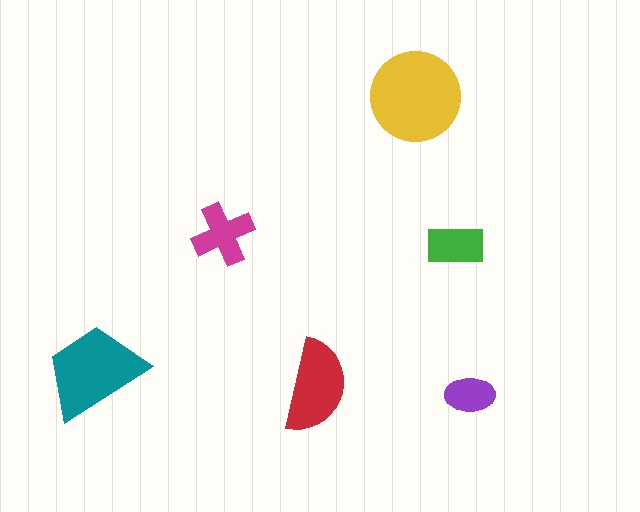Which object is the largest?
The yellow circle.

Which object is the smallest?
The purple ellipse.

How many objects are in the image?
There are 6 objects in the image.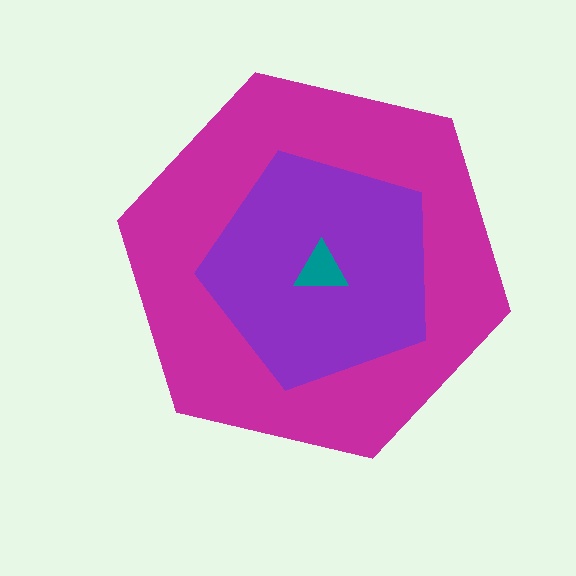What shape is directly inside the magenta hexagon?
The purple pentagon.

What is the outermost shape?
The magenta hexagon.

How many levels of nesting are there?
3.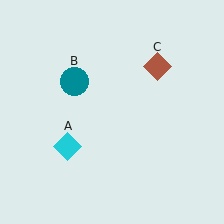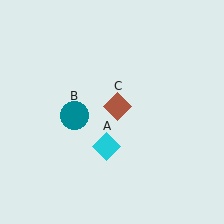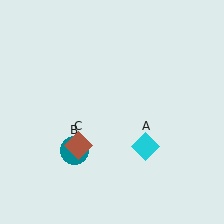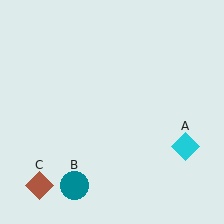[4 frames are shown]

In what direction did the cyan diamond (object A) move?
The cyan diamond (object A) moved right.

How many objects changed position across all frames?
3 objects changed position: cyan diamond (object A), teal circle (object B), brown diamond (object C).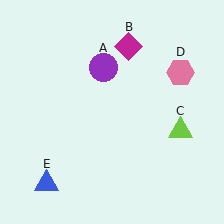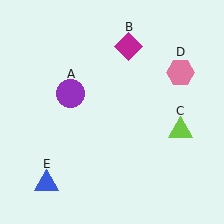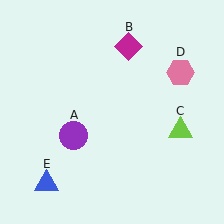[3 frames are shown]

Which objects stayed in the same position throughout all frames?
Magenta diamond (object B) and lime triangle (object C) and pink hexagon (object D) and blue triangle (object E) remained stationary.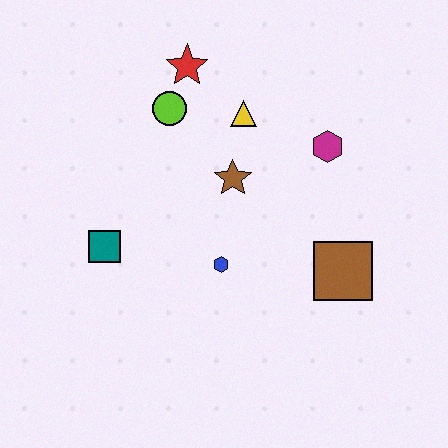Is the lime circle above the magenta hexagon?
Yes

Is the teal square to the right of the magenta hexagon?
No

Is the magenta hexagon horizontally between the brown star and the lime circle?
No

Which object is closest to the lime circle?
The red star is closest to the lime circle.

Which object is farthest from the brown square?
The red star is farthest from the brown square.